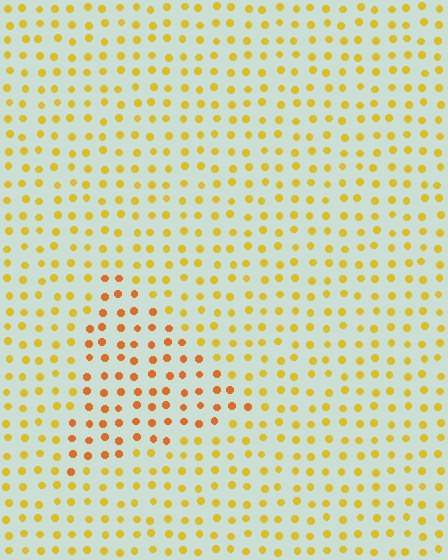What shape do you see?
I see a triangle.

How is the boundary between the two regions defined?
The boundary is defined purely by a slight shift in hue (about 26 degrees). Spacing, size, and orientation are identical on both sides.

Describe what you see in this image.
The image is filled with small yellow elements in a uniform arrangement. A triangle-shaped region is visible where the elements are tinted to a slightly different hue, forming a subtle color boundary.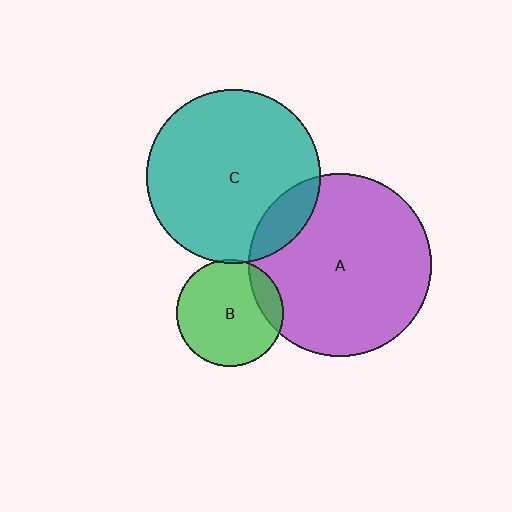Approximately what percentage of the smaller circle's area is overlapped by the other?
Approximately 15%.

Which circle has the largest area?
Circle A (purple).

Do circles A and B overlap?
Yes.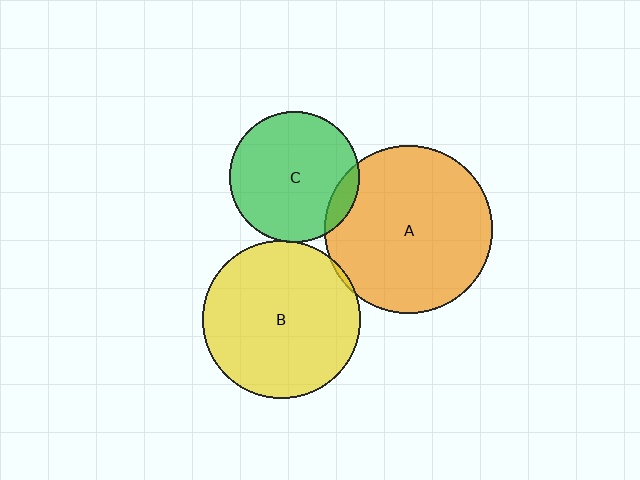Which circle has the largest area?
Circle A (orange).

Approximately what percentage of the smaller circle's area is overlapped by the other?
Approximately 5%.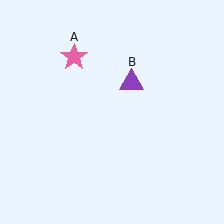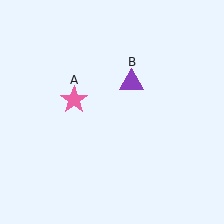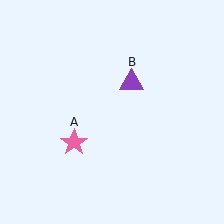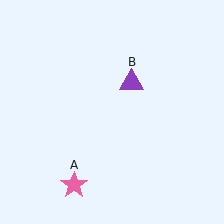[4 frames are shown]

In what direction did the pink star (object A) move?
The pink star (object A) moved down.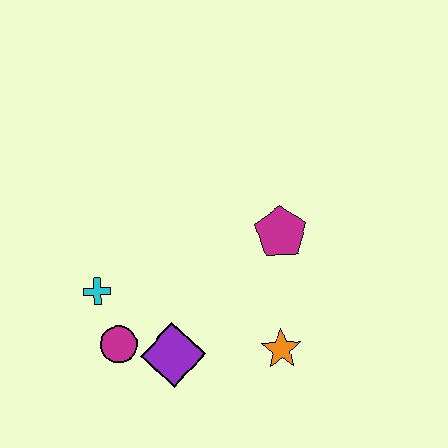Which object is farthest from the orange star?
The cyan cross is farthest from the orange star.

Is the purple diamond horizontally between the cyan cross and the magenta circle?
No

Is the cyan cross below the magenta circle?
No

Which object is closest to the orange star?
The purple diamond is closest to the orange star.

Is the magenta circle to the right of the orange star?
No